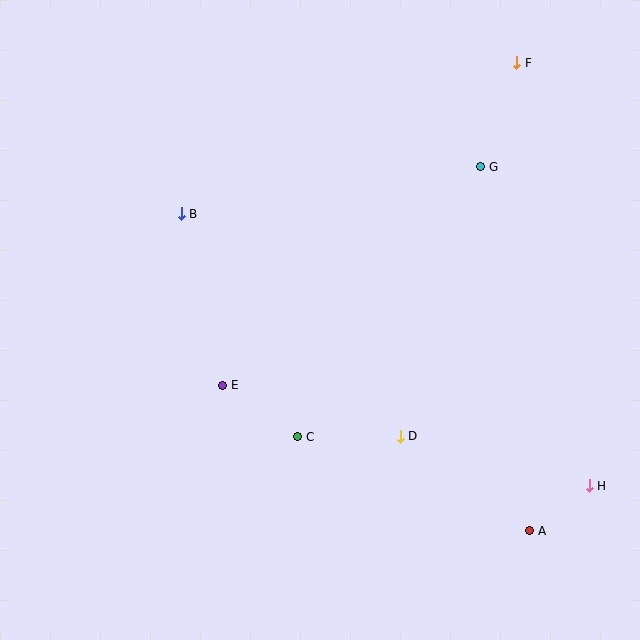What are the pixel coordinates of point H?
Point H is at (589, 486).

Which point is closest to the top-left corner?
Point B is closest to the top-left corner.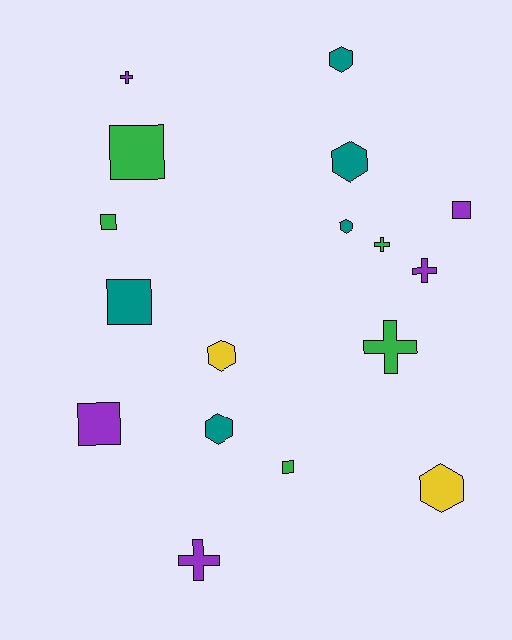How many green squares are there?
There are 3 green squares.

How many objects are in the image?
There are 17 objects.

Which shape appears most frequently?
Hexagon, with 6 objects.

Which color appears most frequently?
Green, with 5 objects.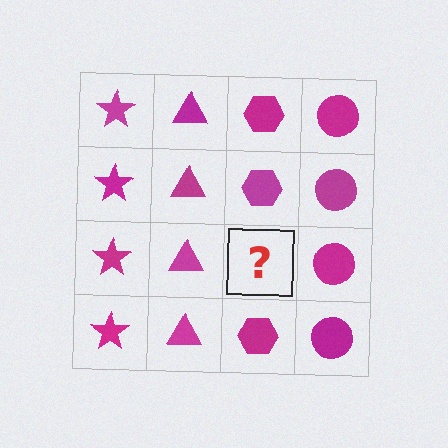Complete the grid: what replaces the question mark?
The question mark should be replaced with a magenta hexagon.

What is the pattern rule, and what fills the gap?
The rule is that each column has a consistent shape. The gap should be filled with a magenta hexagon.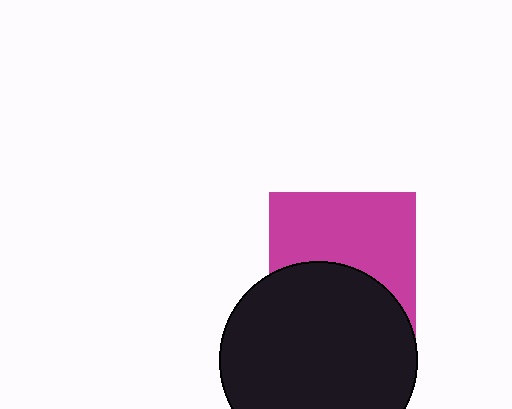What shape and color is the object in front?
The object in front is a black circle.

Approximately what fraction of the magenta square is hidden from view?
Roughly 42% of the magenta square is hidden behind the black circle.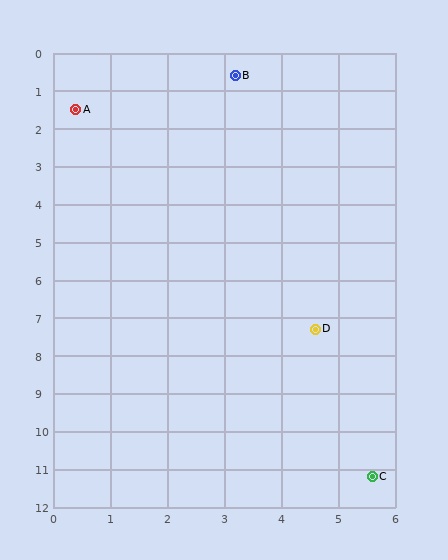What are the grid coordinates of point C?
Point C is at approximately (5.6, 11.2).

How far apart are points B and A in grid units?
Points B and A are about 2.9 grid units apart.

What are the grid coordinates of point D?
Point D is at approximately (4.6, 7.3).